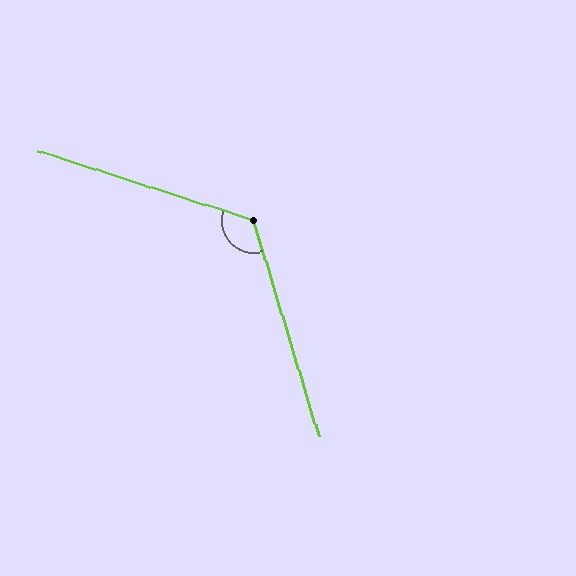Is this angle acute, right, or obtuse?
It is obtuse.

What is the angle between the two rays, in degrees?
Approximately 125 degrees.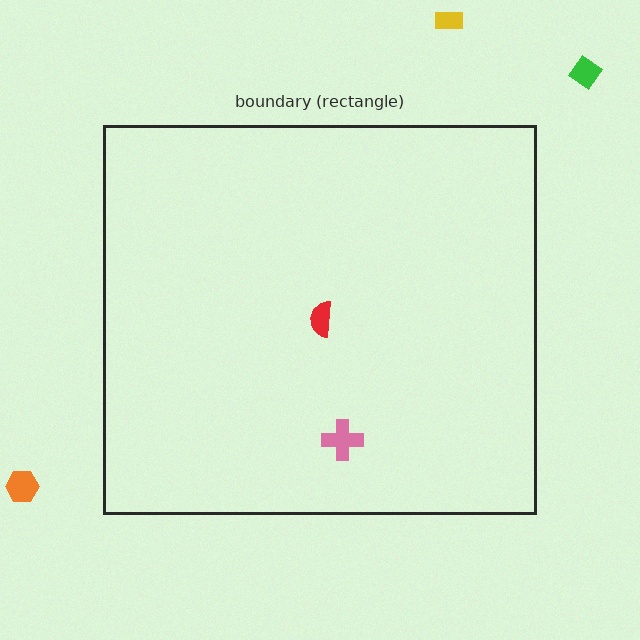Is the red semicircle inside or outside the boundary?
Inside.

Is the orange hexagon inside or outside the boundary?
Outside.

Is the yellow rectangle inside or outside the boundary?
Outside.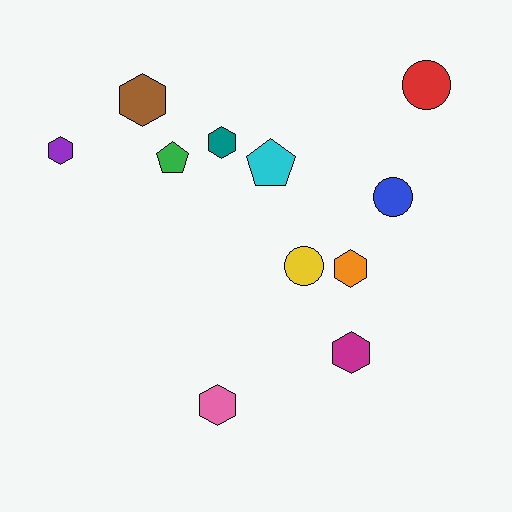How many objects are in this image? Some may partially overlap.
There are 11 objects.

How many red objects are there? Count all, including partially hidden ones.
There is 1 red object.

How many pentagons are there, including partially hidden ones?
There are 2 pentagons.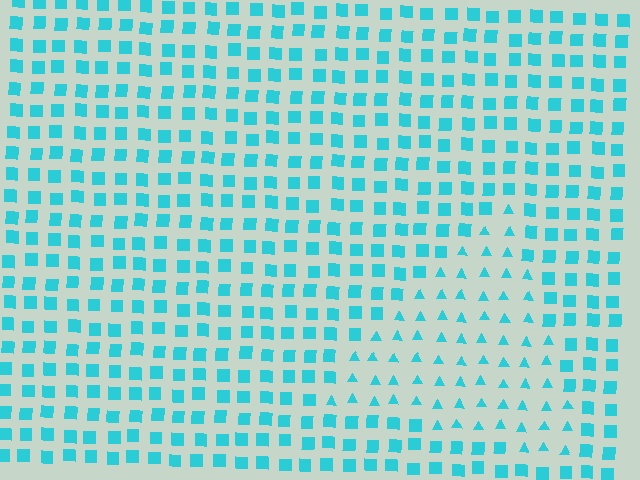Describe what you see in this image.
The image is filled with small cyan elements arranged in a uniform grid. A triangle-shaped region contains triangles, while the surrounding area contains squares. The boundary is defined purely by the change in element shape.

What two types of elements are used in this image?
The image uses triangles inside the triangle region and squares outside it.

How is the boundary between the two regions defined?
The boundary is defined by a change in element shape: triangles inside vs. squares outside. All elements share the same color and spacing.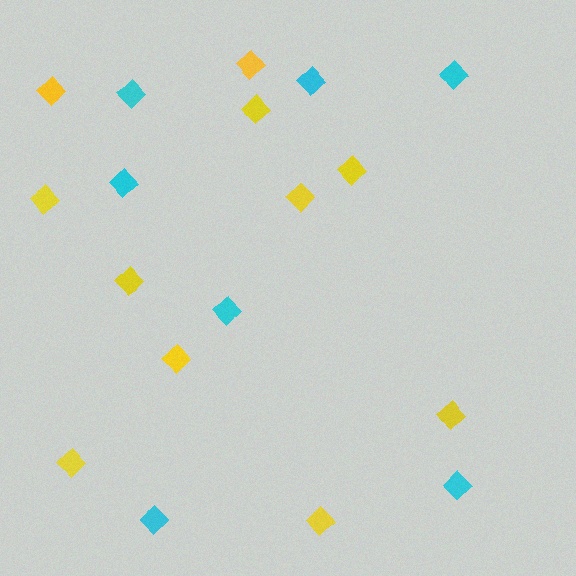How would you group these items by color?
There are 2 groups: one group of cyan diamonds (7) and one group of yellow diamonds (11).